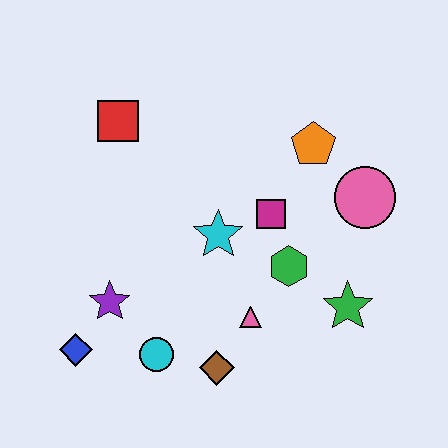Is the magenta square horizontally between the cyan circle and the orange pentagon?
Yes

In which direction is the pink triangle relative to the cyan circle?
The pink triangle is to the right of the cyan circle.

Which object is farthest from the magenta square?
The blue diamond is farthest from the magenta square.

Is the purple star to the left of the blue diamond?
No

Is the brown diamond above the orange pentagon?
No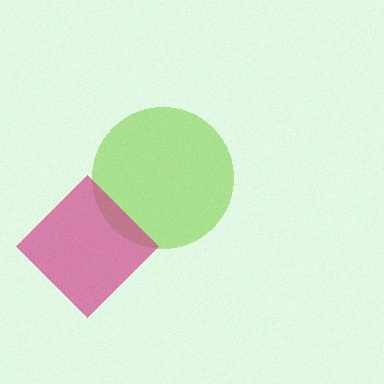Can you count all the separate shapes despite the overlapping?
Yes, there are 2 separate shapes.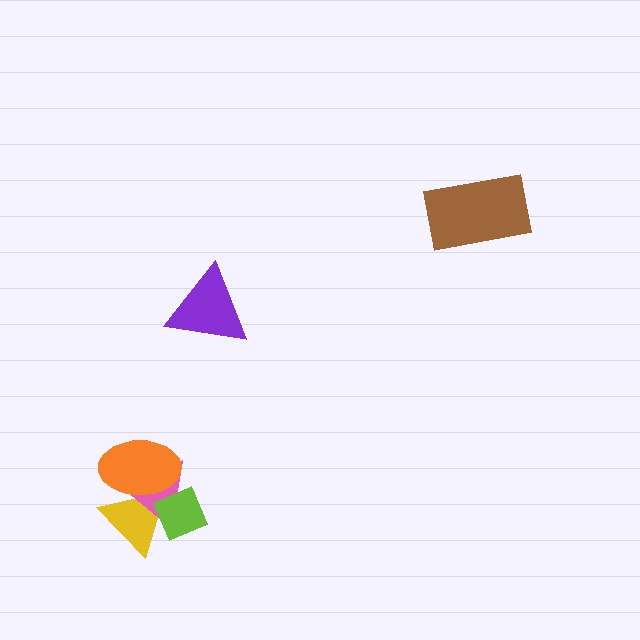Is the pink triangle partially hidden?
Yes, it is partially covered by another shape.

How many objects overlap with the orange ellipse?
3 objects overlap with the orange ellipse.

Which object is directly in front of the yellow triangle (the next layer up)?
The pink triangle is directly in front of the yellow triangle.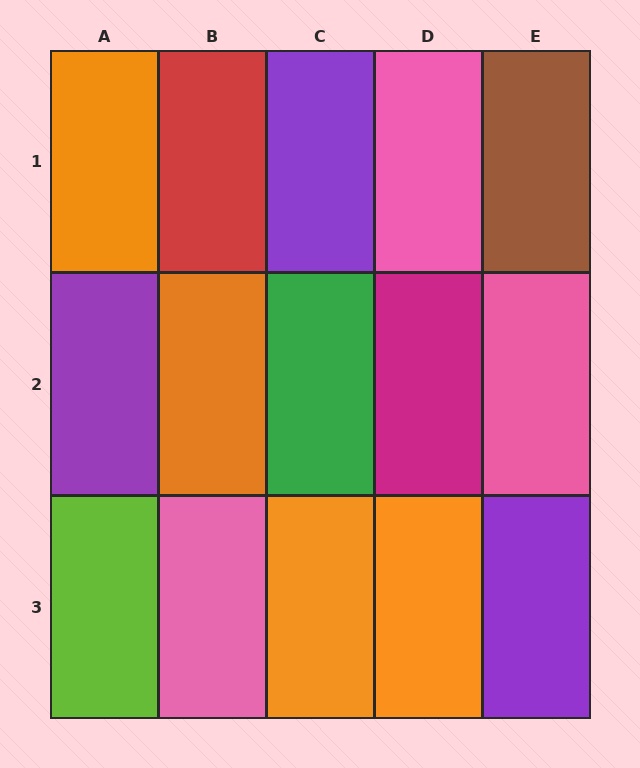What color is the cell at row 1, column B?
Red.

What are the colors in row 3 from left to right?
Lime, pink, orange, orange, purple.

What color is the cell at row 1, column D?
Pink.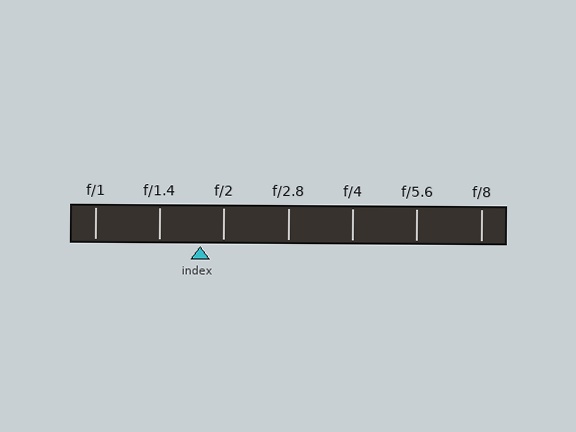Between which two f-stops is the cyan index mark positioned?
The index mark is between f/1.4 and f/2.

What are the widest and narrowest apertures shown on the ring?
The widest aperture shown is f/1 and the narrowest is f/8.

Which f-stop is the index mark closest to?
The index mark is closest to f/2.